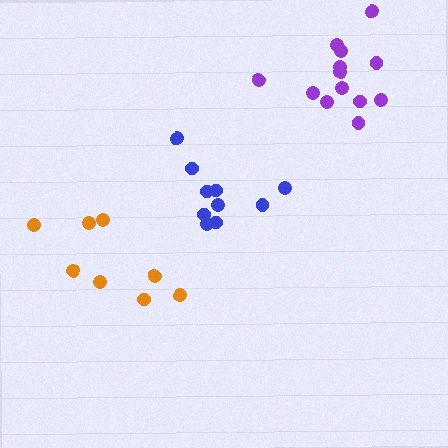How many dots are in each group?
Group 1: 10 dots, Group 2: 8 dots, Group 3: 13 dots (31 total).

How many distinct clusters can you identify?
There are 3 distinct clusters.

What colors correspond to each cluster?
The clusters are colored: blue, orange, purple.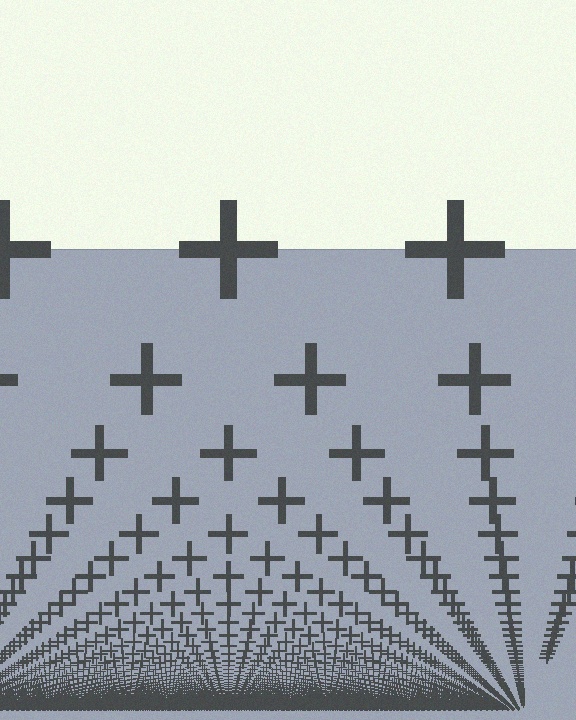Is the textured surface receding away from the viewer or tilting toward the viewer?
The surface appears to tilt toward the viewer. Texture elements get larger and sparser toward the top.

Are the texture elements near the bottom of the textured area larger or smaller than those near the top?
Smaller. The gradient is inverted — elements near the bottom are smaller and denser.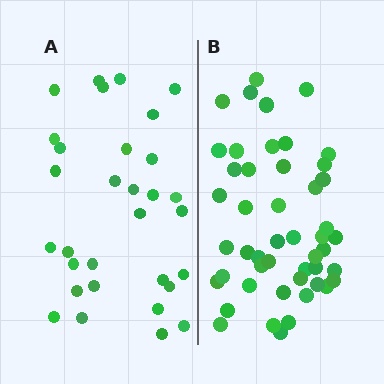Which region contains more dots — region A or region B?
Region B (the right region) has more dots.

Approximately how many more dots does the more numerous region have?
Region B has approximately 15 more dots than region A.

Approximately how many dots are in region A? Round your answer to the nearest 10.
About 30 dots. (The exact count is 31, which rounds to 30.)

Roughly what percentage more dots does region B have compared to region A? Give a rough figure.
About 55% more.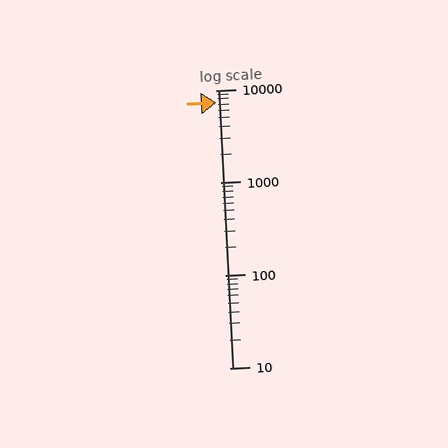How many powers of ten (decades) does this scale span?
The scale spans 3 decades, from 10 to 10000.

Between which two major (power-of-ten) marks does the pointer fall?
The pointer is between 1000 and 10000.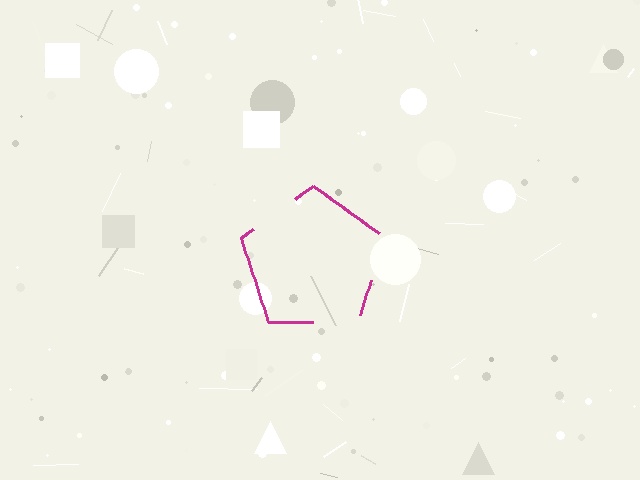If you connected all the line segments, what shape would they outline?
They would outline a pentagon.